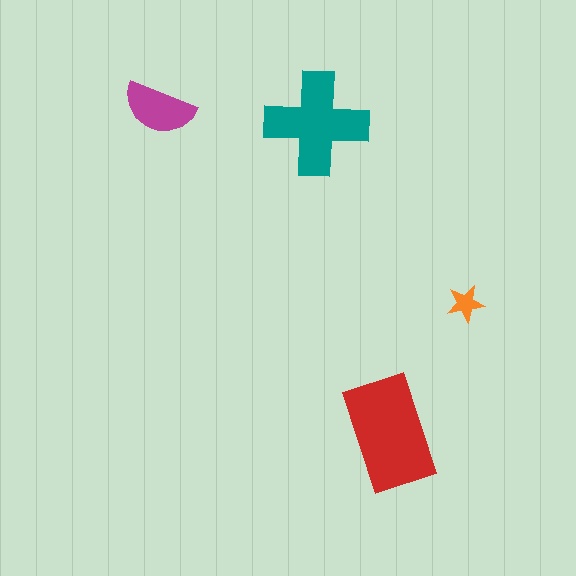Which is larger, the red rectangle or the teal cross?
The red rectangle.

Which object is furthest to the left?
The magenta semicircle is leftmost.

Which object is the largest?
The red rectangle.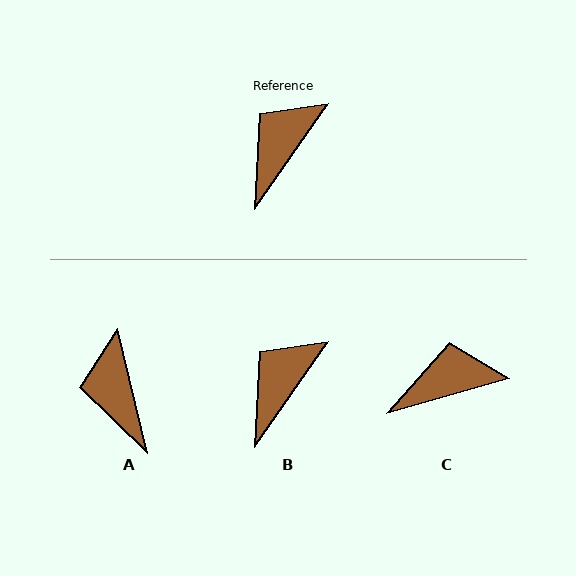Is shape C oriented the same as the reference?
No, it is off by about 39 degrees.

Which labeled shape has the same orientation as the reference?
B.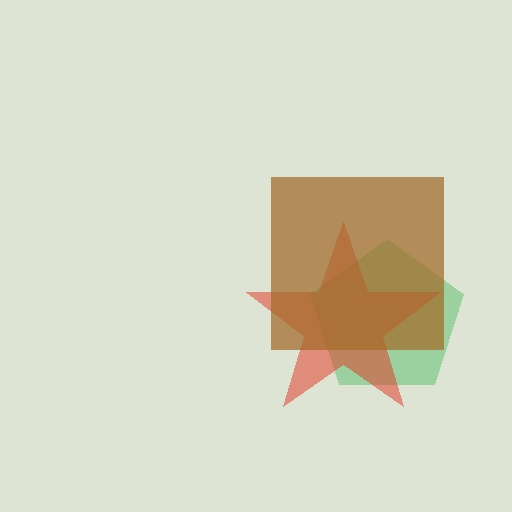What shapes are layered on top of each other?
The layered shapes are: a green pentagon, a red star, a brown square.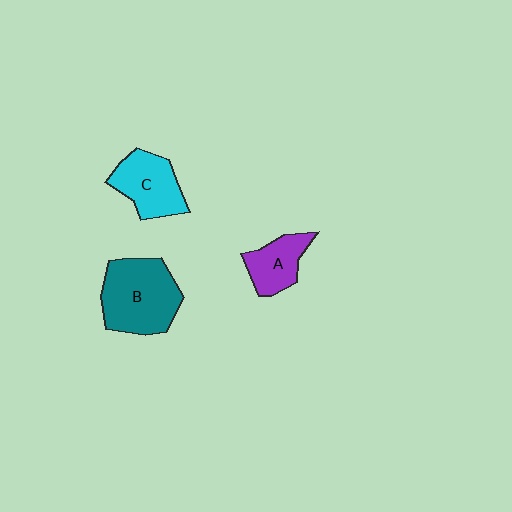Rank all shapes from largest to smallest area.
From largest to smallest: B (teal), C (cyan), A (purple).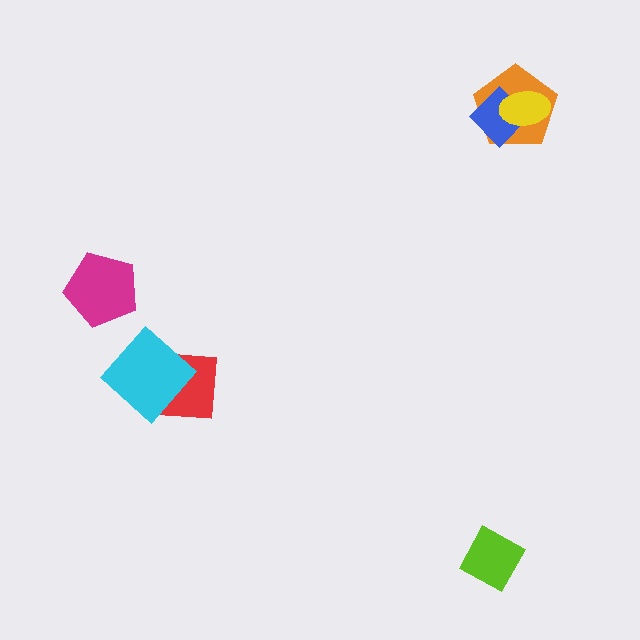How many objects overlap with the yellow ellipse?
2 objects overlap with the yellow ellipse.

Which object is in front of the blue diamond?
The yellow ellipse is in front of the blue diamond.